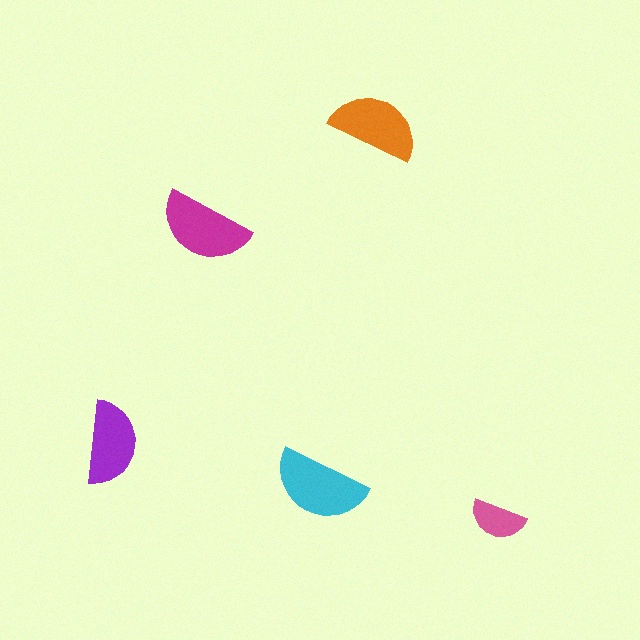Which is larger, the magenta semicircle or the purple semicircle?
The magenta one.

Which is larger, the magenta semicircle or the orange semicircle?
The magenta one.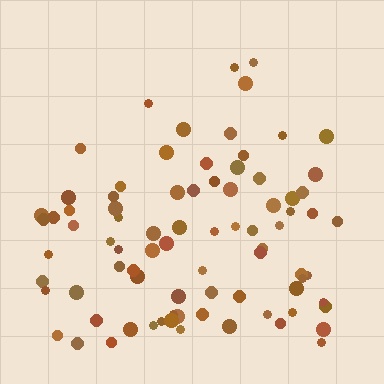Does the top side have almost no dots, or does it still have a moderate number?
Still a moderate number, just noticeably fewer than the bottom.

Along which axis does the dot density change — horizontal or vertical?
Vertical.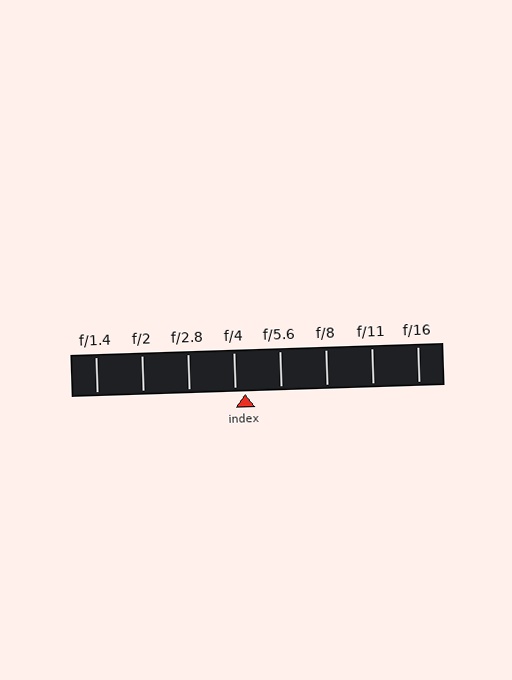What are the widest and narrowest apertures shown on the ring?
The widest aperture shown is f/1.4 and the narrowest is f/16.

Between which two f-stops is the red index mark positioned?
The index mark is between f/4 and f/5.6.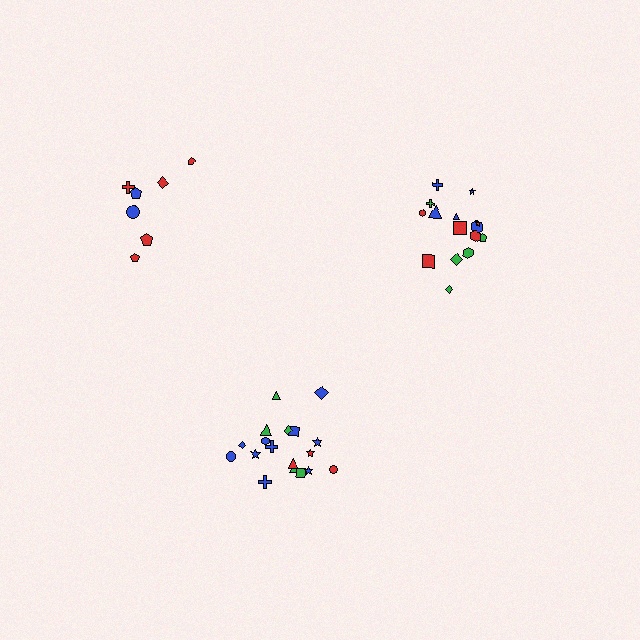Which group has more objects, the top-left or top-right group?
The top-right group.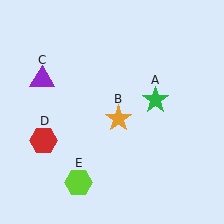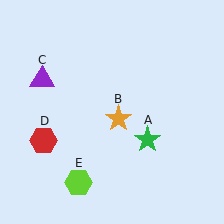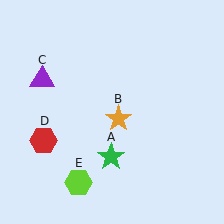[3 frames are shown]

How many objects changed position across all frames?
1 object changed position: green star (object A).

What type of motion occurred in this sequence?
The green star (object A) rotated clockwise around the center of the scene.